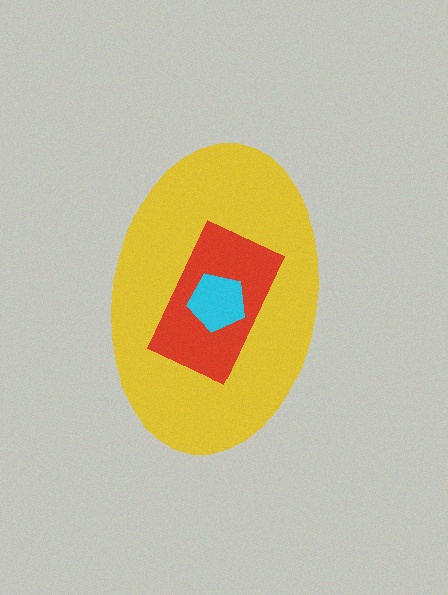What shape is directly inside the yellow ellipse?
The red rectangle.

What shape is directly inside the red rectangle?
The cyan pentagon.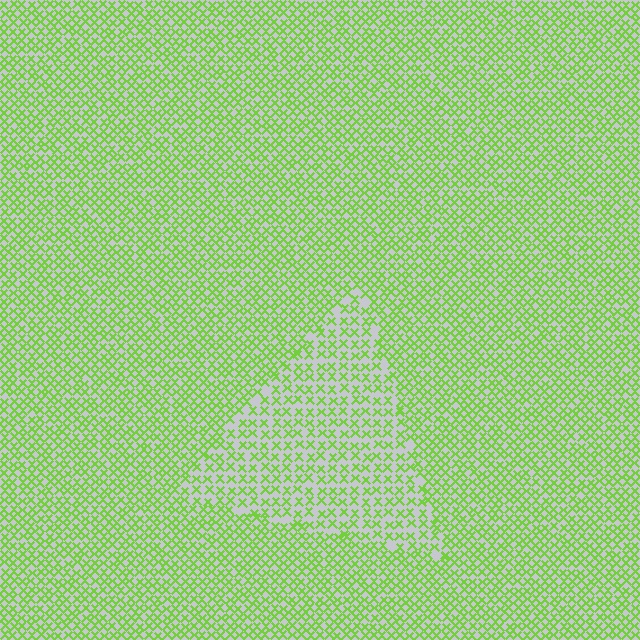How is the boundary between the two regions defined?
The boundary is defined by a change in element density (approximately 1.6x ratio). All elements are the same color, size, and shape.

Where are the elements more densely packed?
The elements are more densely packed outside the triangle boundary.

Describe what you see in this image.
The image contains small lime elements arranged at two different densities. A triangle-shaped region is visible where the elements are less densely packed than the surrounding area.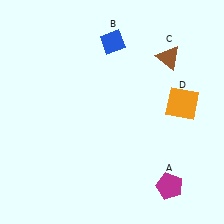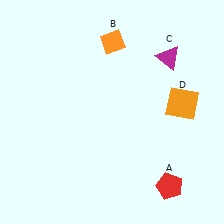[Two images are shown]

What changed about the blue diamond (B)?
In Image 1, B is blue. In Image 2, it changed to orange.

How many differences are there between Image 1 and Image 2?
There are 3 differences between the two images.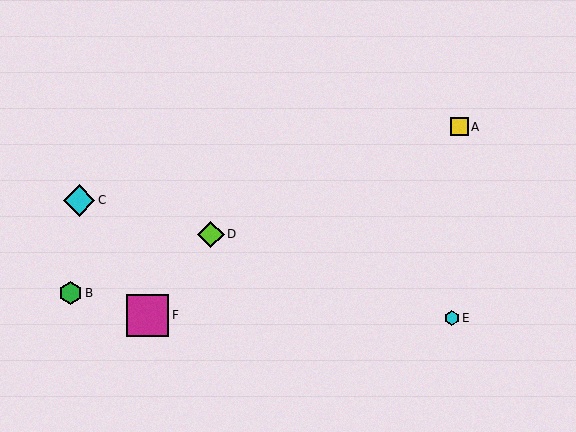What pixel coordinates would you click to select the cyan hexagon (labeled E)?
Click at (452, 318) to select the cyan hexagon E.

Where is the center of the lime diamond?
The center of the lime diamond is at (211, 234).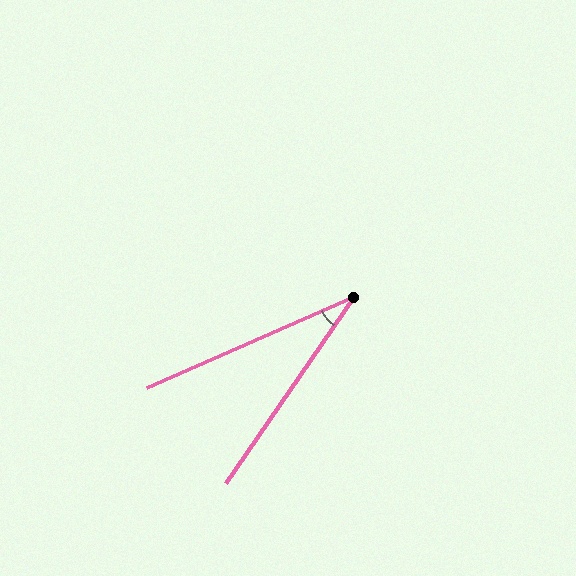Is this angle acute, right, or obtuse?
It is acute.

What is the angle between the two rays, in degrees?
Approximately 32 degrees.